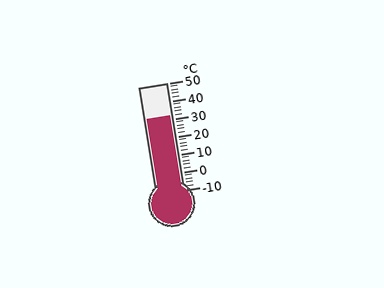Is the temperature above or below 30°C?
The temperature is above 30°C.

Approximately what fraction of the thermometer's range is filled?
The thermometer is filled to approximately 70% of its range.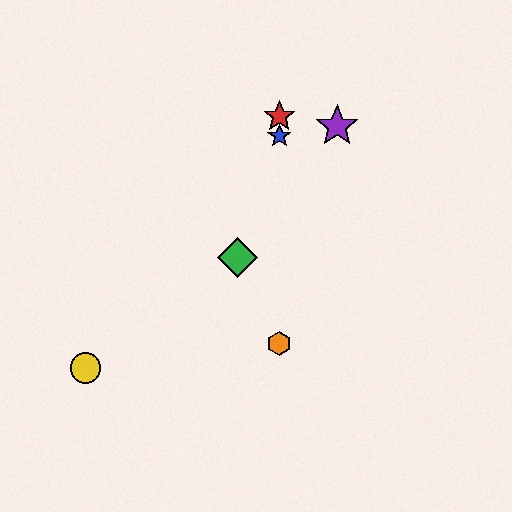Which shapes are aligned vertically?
The red star, the blue star, the orange hexagon are aligned vertically.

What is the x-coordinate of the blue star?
The blue star is at x≈279.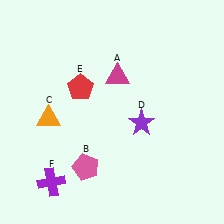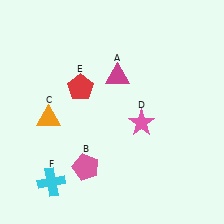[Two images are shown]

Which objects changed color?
D changed from purple to pink. F changed from purple to cyan.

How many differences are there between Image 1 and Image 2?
There are 2 differences between the two images.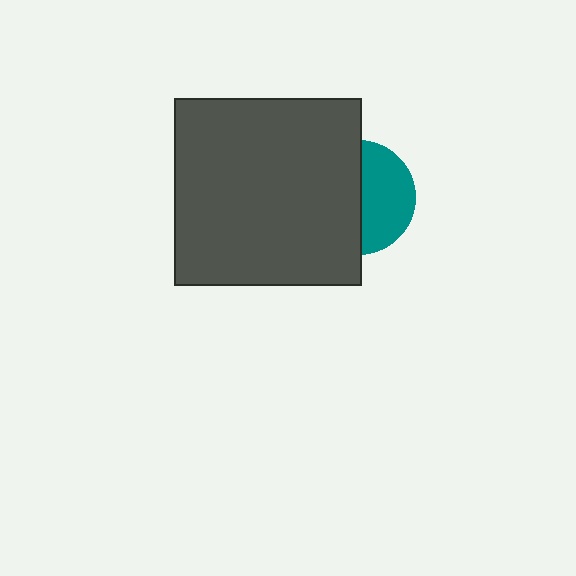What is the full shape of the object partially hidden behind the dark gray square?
The partially hidden object is a teal circle.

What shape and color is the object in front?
The object in front is a dark gray square.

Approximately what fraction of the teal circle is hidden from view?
Roughly 54% of the teal circle is hidden behind the dark gray square.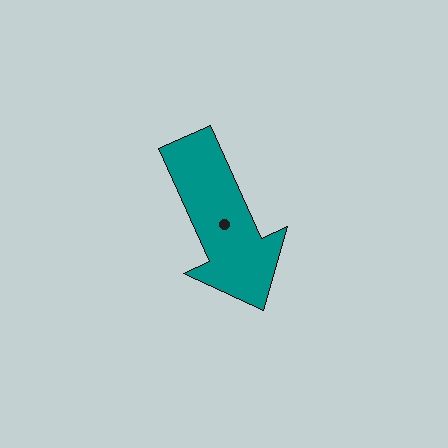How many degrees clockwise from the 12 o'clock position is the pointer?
Approximately 156 degrees.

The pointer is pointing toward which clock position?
Roughly 5 o'clock.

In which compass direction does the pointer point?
Southeast.